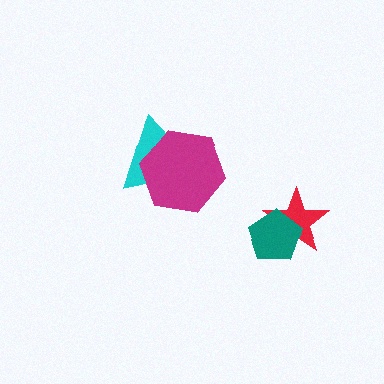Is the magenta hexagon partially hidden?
No, no other shape covers it.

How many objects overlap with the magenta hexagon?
1 object overlaps with the magenta hexagon.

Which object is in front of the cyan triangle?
The magenta hexagon is in front of the cyan triangle.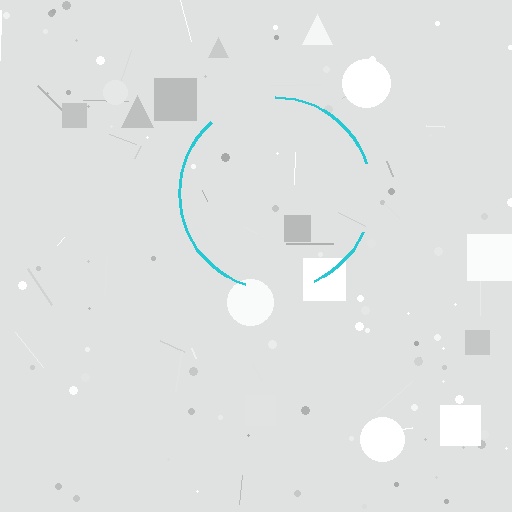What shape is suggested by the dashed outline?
The dashed outline suggests a circle.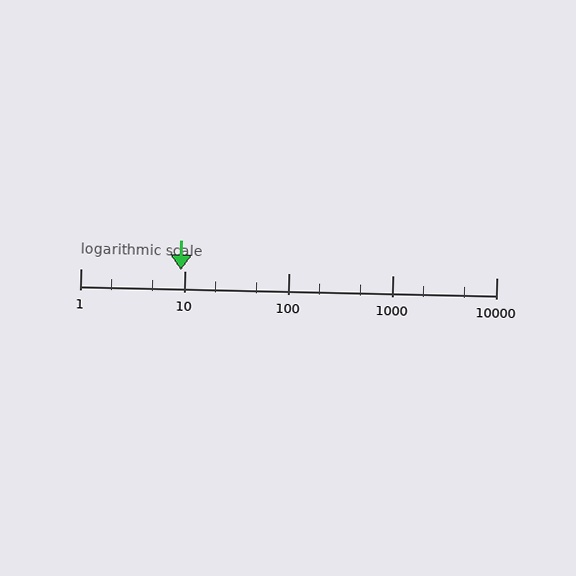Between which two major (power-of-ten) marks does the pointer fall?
The pointer is between 1 and 10.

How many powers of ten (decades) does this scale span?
The scale spans 4 decades, from 1 to 10000.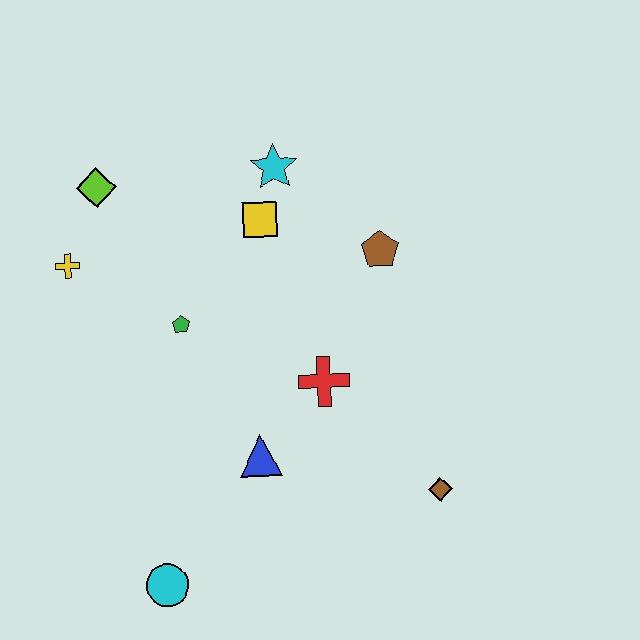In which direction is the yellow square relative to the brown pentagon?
The yellow square is to the left of the brown pentagon.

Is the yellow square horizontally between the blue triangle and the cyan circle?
No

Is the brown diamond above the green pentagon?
No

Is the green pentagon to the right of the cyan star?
No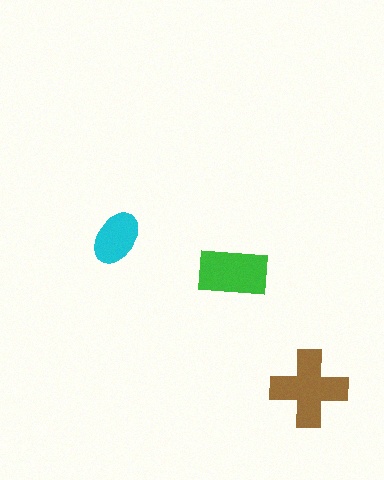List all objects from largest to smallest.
The brown cross, the green rectangle, the cyan ellipse.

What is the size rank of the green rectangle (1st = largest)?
2nd.